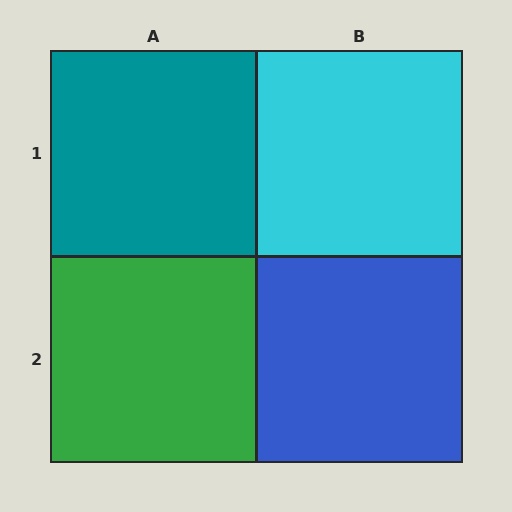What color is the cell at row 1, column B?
Cyan.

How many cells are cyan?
1 cell is cyan.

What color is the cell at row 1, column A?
Teal.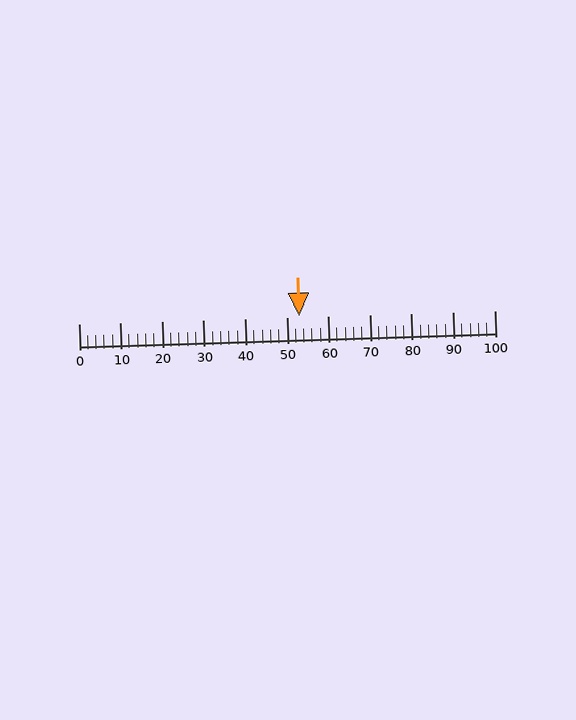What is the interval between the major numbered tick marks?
The major tick marks are spaced 10 units apart.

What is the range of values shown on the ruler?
The ruler shows values from 0 to 100.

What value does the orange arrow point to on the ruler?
The orange arrow points to approximately 53.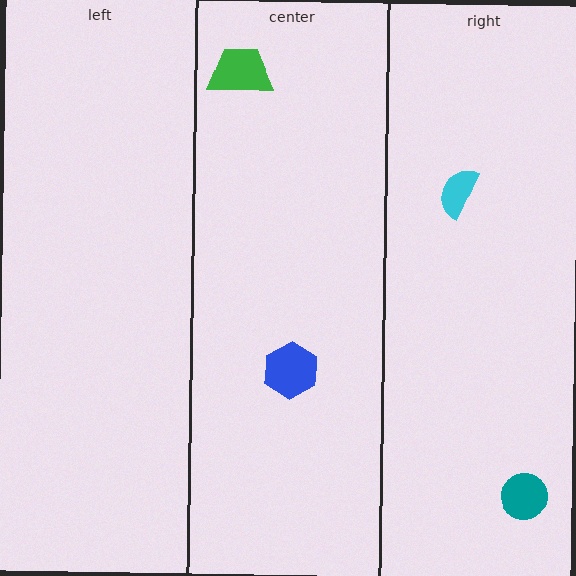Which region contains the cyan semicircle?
The right region.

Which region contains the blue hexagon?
The center region.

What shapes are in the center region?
The green trapezoid, the blue hexagon.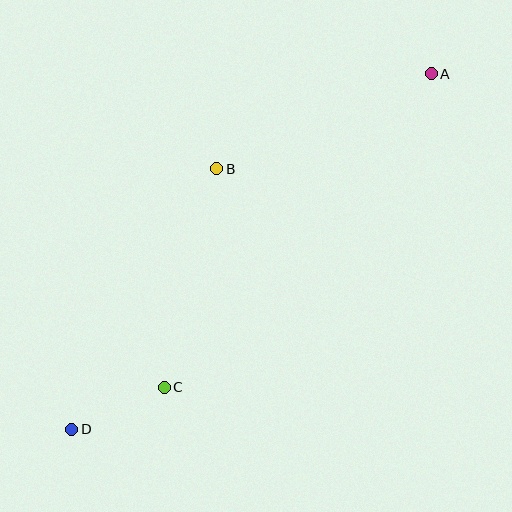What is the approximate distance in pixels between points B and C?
The distance between B and C is approximately 225 pixels.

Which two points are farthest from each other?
Points A and D are farthest from each other.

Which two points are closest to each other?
Points C and D are closest to each other.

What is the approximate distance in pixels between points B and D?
The distance between B and D is approximately 298 pixels.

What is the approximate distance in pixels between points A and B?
The distance between A and B is approximately 235 pixels.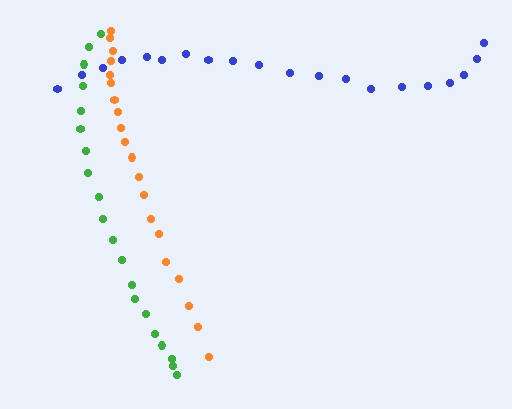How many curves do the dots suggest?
There are 3 distinct paths.